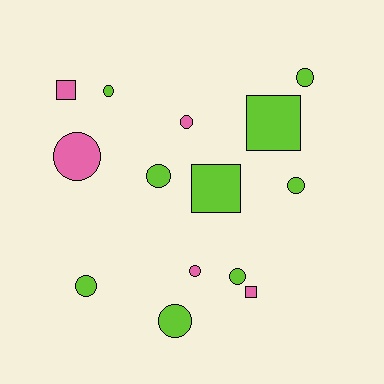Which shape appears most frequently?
Circle, with 10 objects.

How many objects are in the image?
There are 14 objects.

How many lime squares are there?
There are 2 lime squares.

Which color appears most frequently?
Lime, with 9 objects.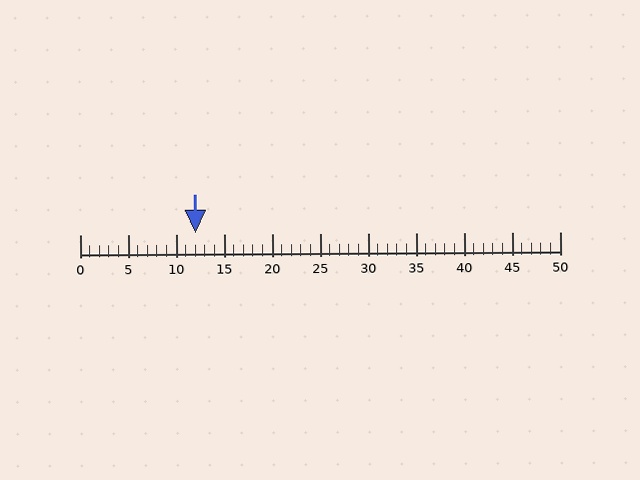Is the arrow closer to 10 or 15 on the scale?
The arrow is closer to 10.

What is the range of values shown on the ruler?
The ruler shows values from 0 to 50.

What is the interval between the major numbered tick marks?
The major tick marks are spaced 5 units apart.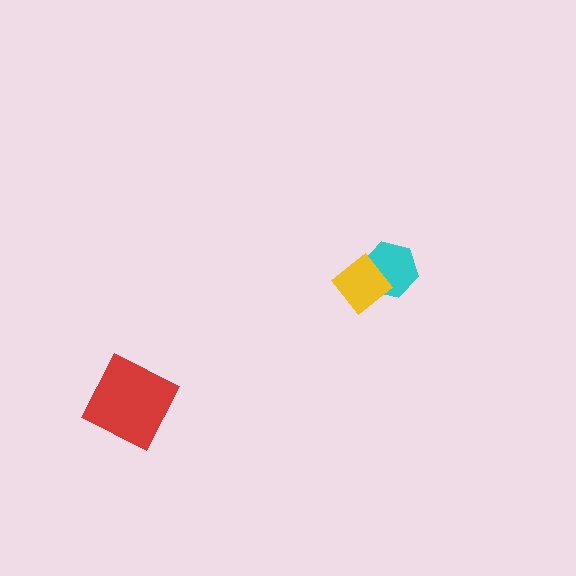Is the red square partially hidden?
No, no other shape covers it.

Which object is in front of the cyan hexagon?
The yellow diamond is in front of the cyan hexagon.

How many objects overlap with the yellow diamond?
1 object overlaps with the yellow diamond.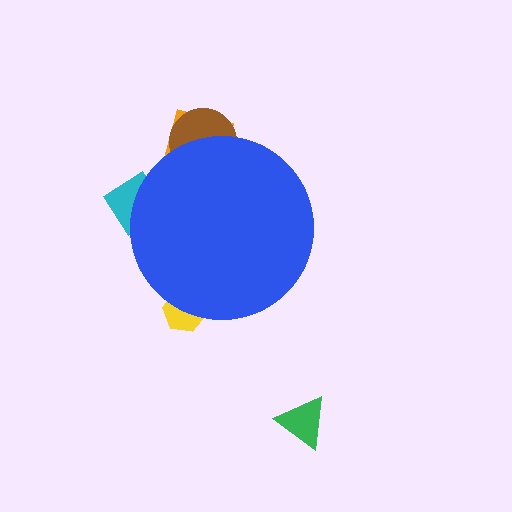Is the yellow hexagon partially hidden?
Yes, the yellow hexagon is partially hidden behind the blue circle.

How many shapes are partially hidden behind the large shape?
4 shapes are partially hidden.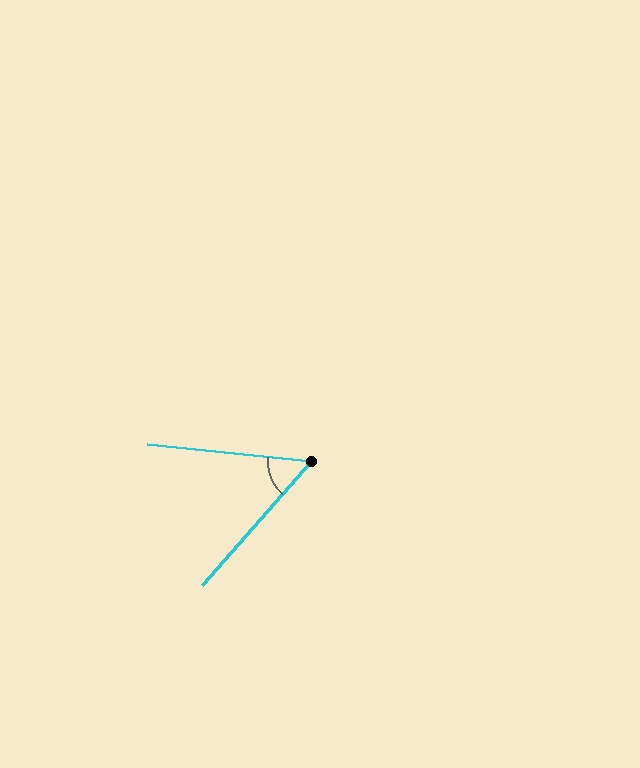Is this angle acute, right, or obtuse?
It is acute.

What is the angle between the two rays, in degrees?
Approximately 55 degrees.